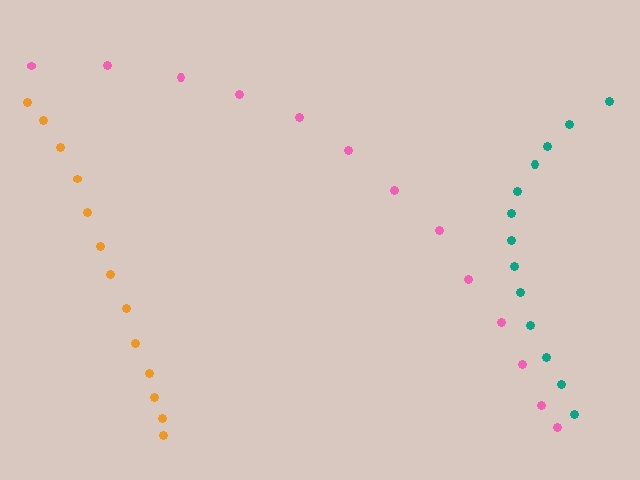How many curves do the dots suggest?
There are 3 distinct paths.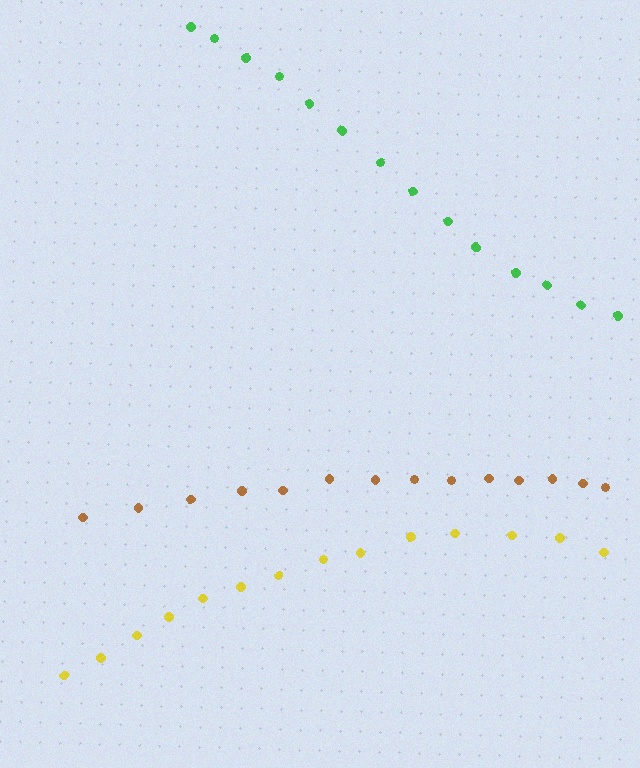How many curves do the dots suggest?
There are 3 distinct paths.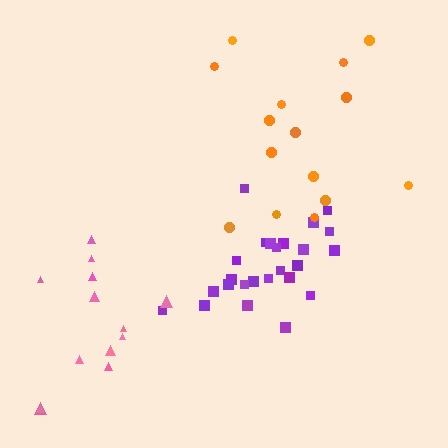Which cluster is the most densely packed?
Purple.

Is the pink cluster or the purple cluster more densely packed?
Purple.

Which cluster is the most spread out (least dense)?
Pink.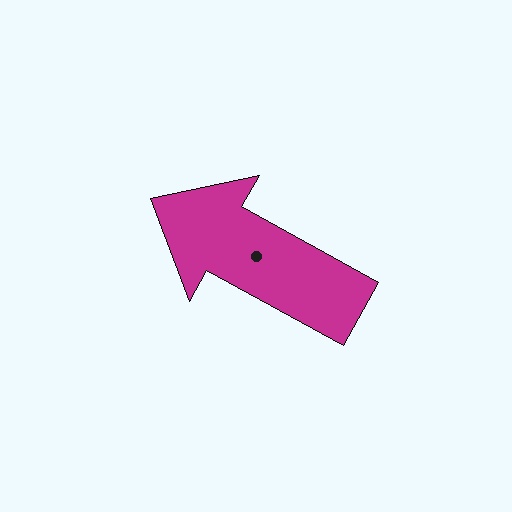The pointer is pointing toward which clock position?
Roughly 10 o'clock.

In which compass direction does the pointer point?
Northwest.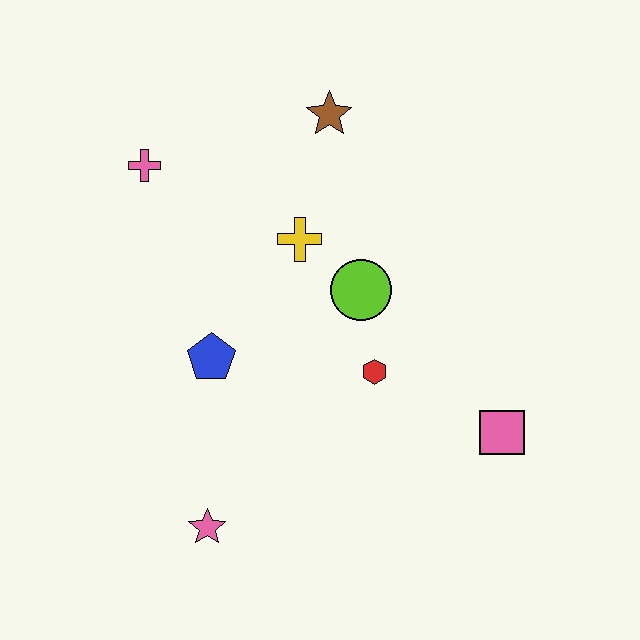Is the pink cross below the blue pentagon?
No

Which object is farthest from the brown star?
The pink star is farthest from the brown star.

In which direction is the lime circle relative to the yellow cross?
The lime circle is to the right of the yellow cross.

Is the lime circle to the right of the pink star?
Yes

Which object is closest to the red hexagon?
The lime circle is closest to the red hexagon.